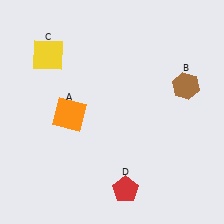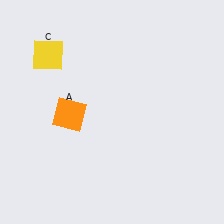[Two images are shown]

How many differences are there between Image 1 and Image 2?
There are 2 differences between the two images.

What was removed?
The red pentagon (D), the brown hexagon (B) were removed in Image 2.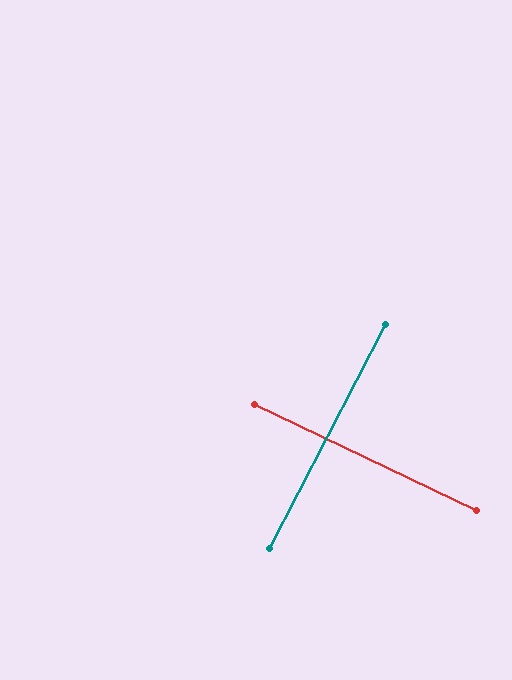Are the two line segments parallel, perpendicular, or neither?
Perpendicular — they meet at approximately 88°.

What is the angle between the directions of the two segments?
Approximately 88 degrees.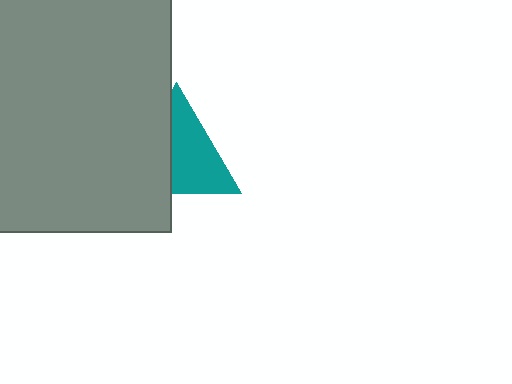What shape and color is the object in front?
The object in front is a gray square.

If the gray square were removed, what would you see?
You would see the complete teal triangle.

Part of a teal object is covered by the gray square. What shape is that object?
It is a triangle.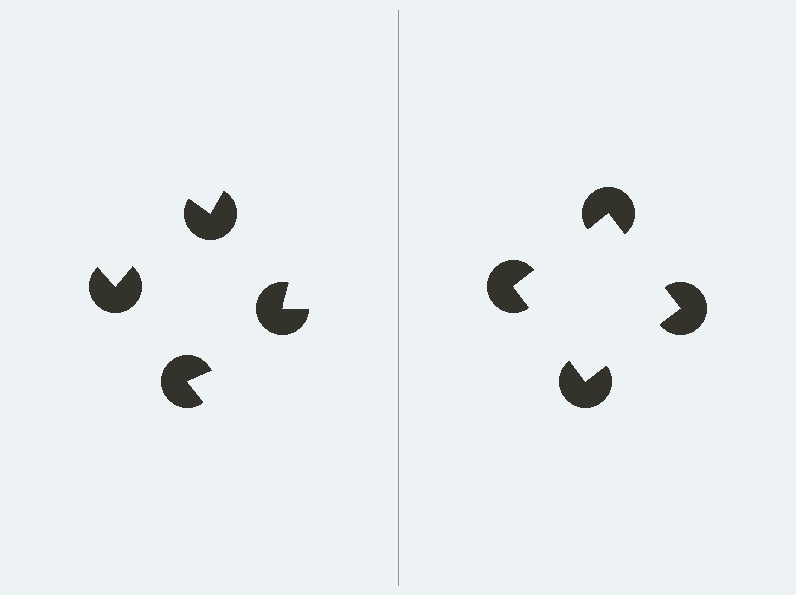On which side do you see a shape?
An illusory square appears on the right side. On the left side the wedge cuts are rotated, so no coherent shape forms.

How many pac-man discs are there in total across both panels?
8 — 4 on each side.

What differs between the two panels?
The pac-man discs are positioned identically on both sides; only the wedge orientations differ. On the right they align to a square; on the left they are misaligned.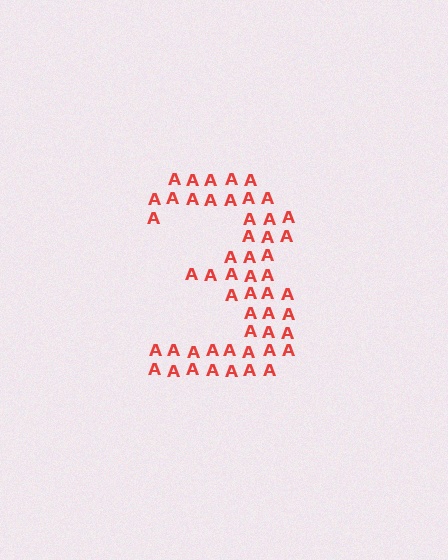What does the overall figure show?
The overall figure shows the digit 3.